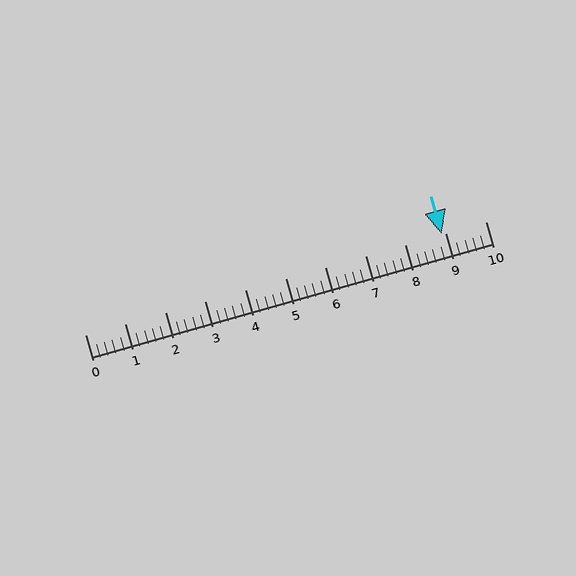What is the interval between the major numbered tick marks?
The major tick marks are spaced 1 units apart.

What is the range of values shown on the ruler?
The ruler shows values from 0 to 10.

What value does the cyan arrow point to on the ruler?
The cyan arrow points to approximately 8.9.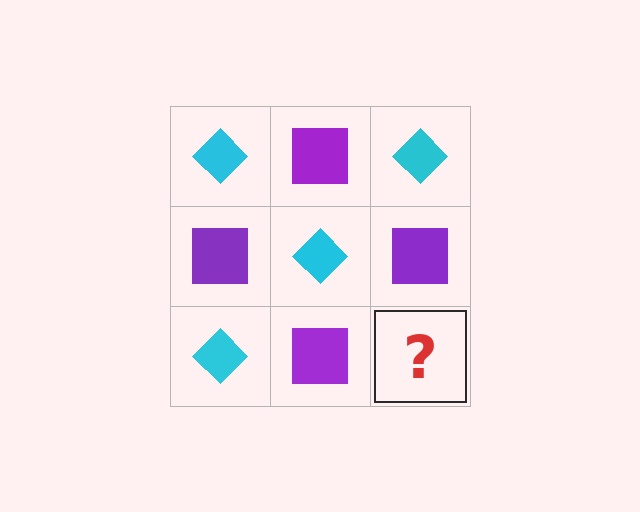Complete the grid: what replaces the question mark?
The question mark should be replaced with a cyan diamond.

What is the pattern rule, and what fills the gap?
The rule is that it alternates cyan diamond and purple square in a checkerboard pattern. The gap should be filled with a cyan diamond.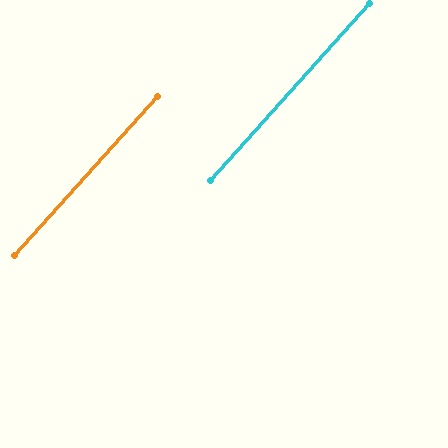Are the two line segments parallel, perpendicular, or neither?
Parallel — their directions differ by only 0.2°.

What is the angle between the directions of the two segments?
Approximately 0 degrees.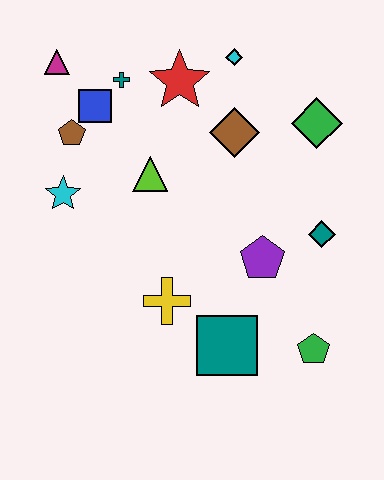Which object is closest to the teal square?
The yellow cross is closest to the teal square.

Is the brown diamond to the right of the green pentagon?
No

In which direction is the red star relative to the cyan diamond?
The red star is to the left of the cyan diamond.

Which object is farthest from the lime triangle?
The green pentagon is farthest from the lime triangle.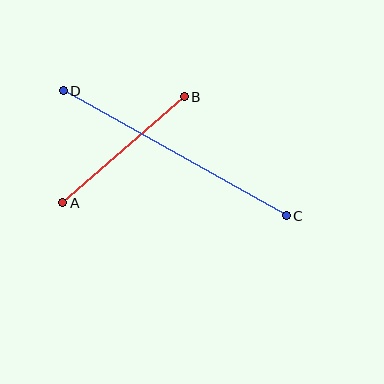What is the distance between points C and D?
The distance is approximately 256 pixels.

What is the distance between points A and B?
The distance is approximately 161 pixels.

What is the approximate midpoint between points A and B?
The midpoint is at approximately (123, 150) pixels.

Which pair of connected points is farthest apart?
Points C and D are farthest apart.